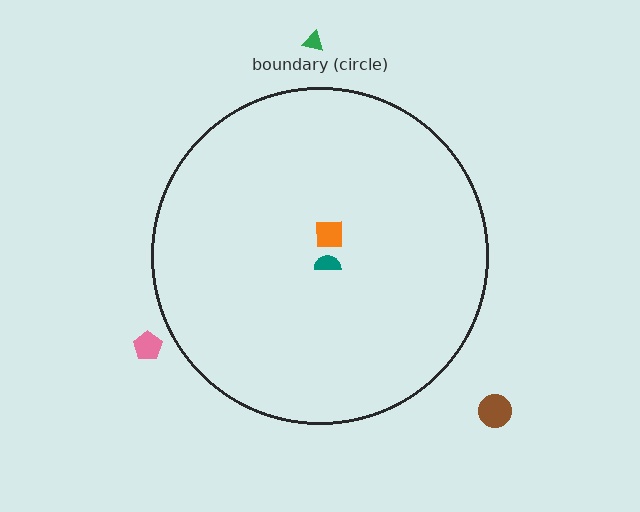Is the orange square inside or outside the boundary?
Inside.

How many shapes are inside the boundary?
2 inside, 3 outside.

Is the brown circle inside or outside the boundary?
Outside.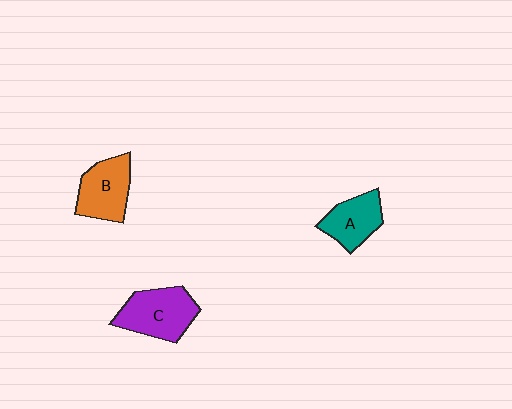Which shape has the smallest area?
Shape A (teal).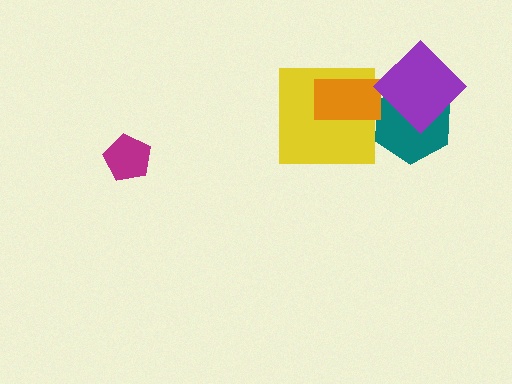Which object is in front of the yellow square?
The orange rectangle is in front of the yellow square.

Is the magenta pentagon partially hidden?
No, no other shape covers it.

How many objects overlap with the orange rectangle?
1 object overlaps with the orange rectangle.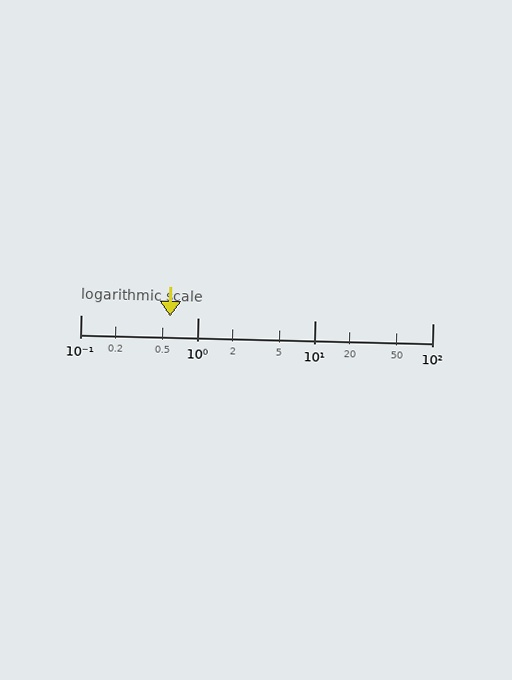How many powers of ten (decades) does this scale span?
The scale spans 3 decades, from 0.1 to 100.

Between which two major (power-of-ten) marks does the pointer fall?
The pointer is between 0.1 and 1.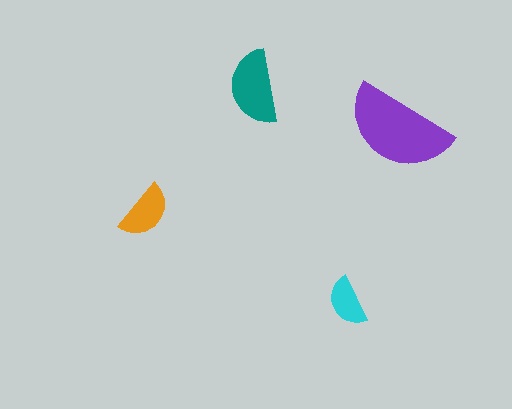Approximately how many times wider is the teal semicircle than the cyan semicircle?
About 1.5 times wider.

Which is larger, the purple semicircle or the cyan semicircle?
The purple one.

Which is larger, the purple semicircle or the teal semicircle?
The purple one.